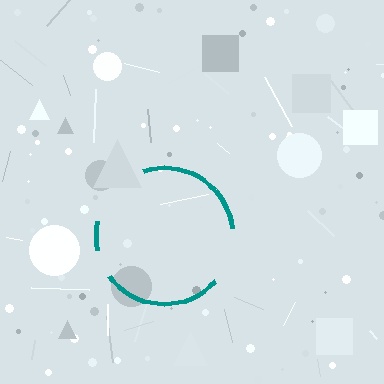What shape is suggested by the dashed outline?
The dashed outline suggests a circle.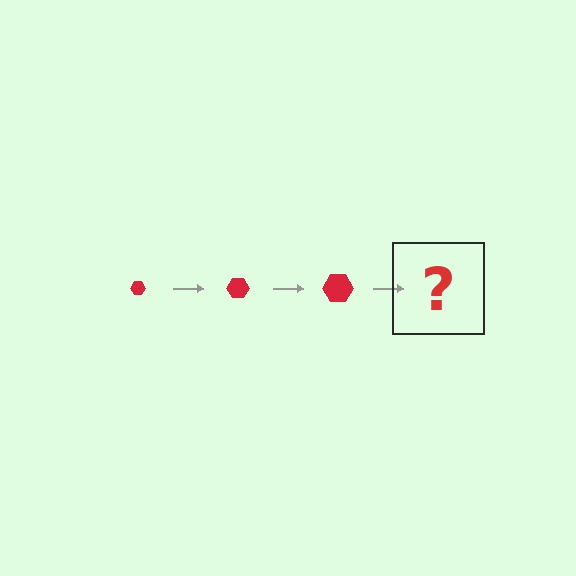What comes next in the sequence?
The next element should be a red hexagon, larger than the previous one.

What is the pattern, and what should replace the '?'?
The pattern is that the hexagon gets progressively larger each step. The '?' should be a red hexagon, larger than the previous one.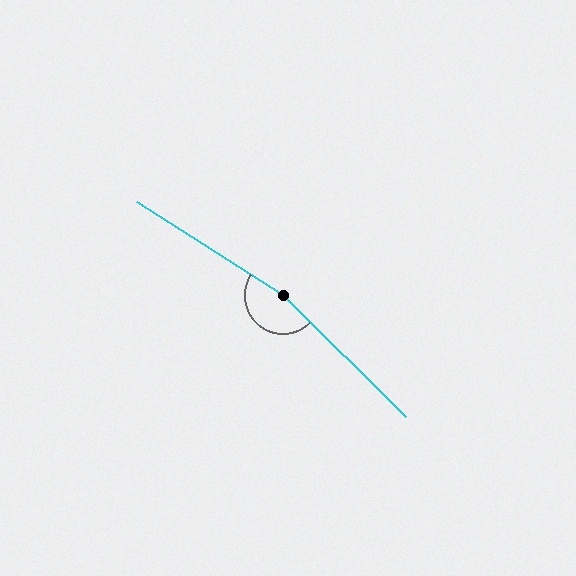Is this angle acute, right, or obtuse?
It is obtuse.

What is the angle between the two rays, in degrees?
Approximately 168 degrees.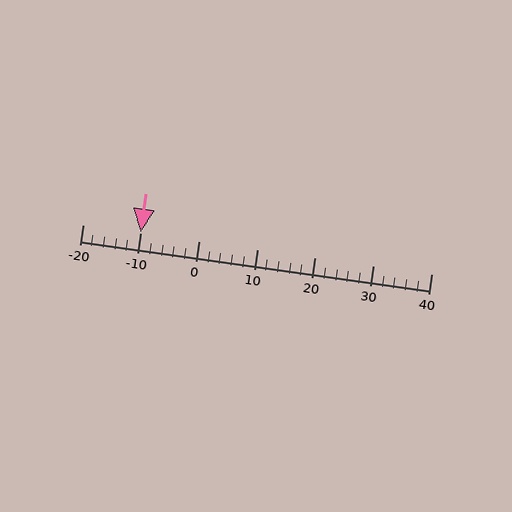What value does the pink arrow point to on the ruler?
The pink arrow points to approximately -10.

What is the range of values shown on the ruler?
The ruler shows values from -20 to 40.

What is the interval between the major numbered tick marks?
The major tick marks are spaced 10 units apart.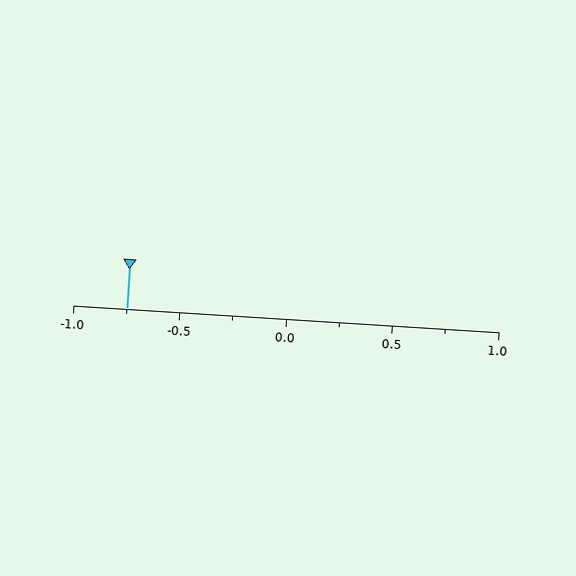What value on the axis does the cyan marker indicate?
The marker indicates approximately -0.75.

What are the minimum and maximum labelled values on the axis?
The axis runs from -1.0 to 1.0.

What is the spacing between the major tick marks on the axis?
The major ticks are spaced 0.5 apart.